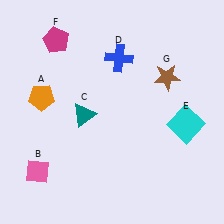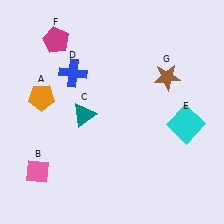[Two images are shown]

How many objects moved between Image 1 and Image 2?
1 object moved between the two images.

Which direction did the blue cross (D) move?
The blue cross (D) moved left.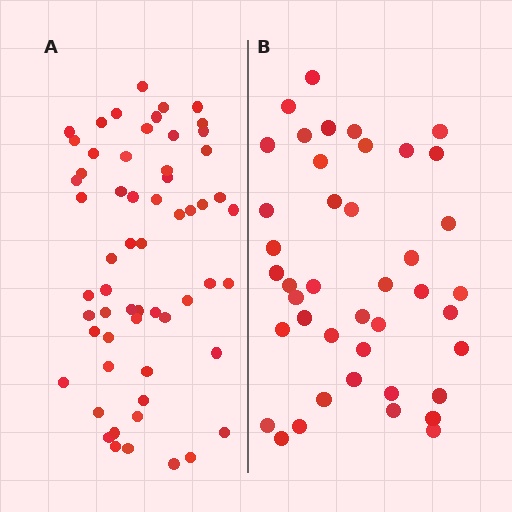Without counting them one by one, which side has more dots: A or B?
Region A (the left region) has more dots.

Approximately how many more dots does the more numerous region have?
Region A has approximately 15 more dots than region B.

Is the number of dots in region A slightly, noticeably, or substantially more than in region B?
Region A has noticeably more, but not dramatically so. The ratio is roughly 1.4 to 1.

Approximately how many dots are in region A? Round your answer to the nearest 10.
About 60 dots. (The exact count is 59, which rounds to 60.)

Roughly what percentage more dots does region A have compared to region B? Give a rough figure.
About 40% more.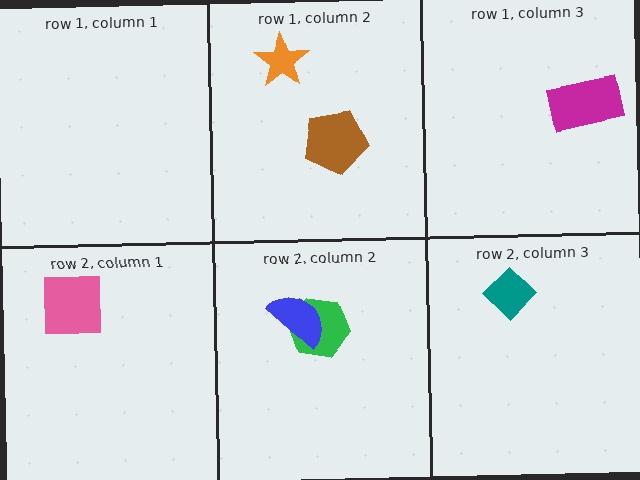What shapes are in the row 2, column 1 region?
The pink square.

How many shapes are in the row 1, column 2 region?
2.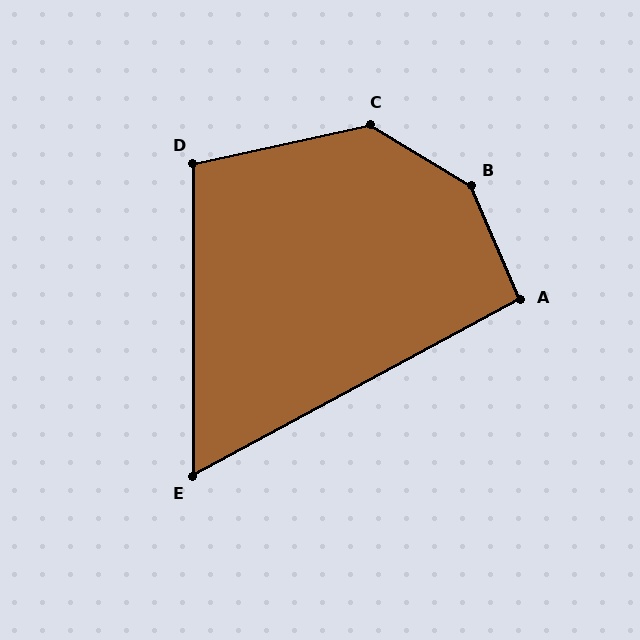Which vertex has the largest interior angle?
B, at approximately 145 degrees.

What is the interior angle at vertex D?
Approximately 102 degrees (obtuse).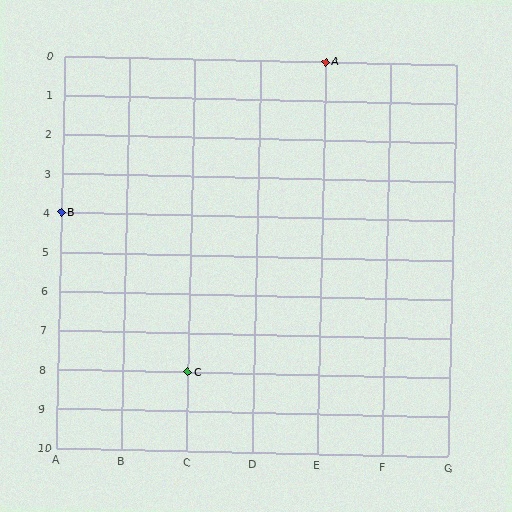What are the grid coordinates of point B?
Point B is at grid coordinates (A, 4).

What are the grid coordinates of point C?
Point C is at grid coordinates (C, 8).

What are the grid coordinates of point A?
Point A is at grid coordinates (E, 0).